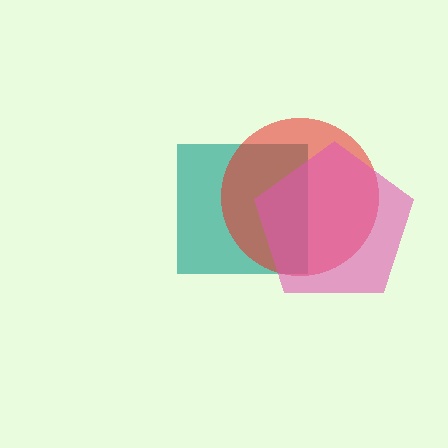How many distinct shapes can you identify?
There are 3 distinct shapes: a teal square, a red circle, a pink pentagon.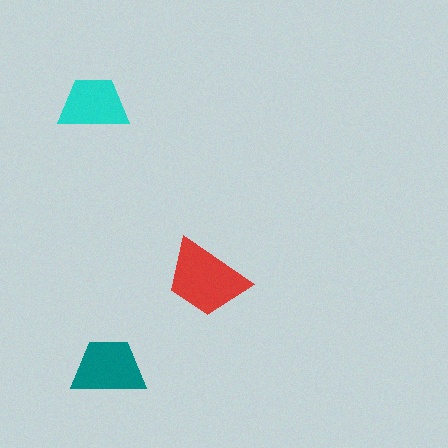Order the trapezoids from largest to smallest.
the red one, the teal one, the cyan one.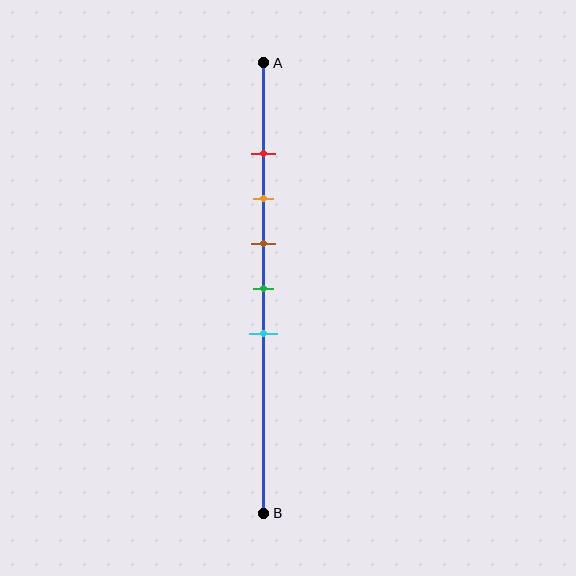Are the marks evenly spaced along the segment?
Yes, the marks are approximately evenly spaced.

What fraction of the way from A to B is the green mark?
The green mark is approximately 50% (0.5) of the way from A to B.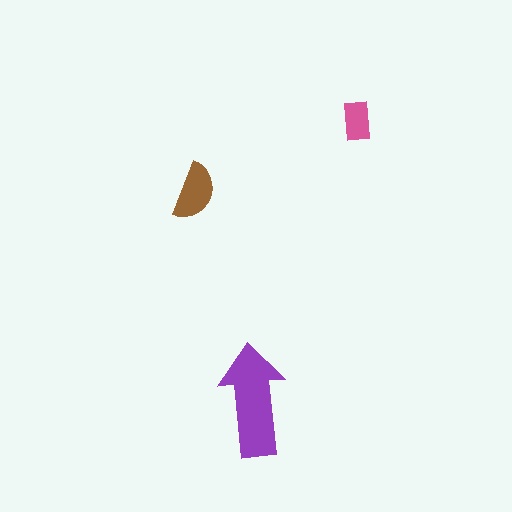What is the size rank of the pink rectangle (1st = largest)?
3rd.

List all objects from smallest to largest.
The pink rectangle, the brown semicircle, the purple arrow.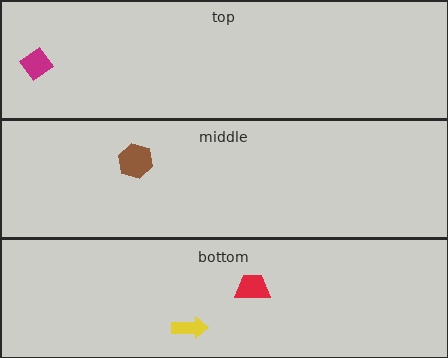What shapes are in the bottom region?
The red trapezoid, the yellow arrow.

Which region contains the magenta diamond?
The top region.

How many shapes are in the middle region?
1.